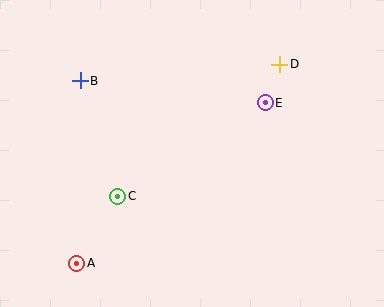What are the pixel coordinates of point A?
Point A is at (77, 263).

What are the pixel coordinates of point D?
Point D is at (280, 64).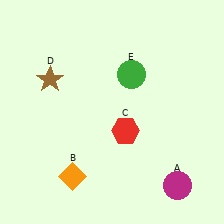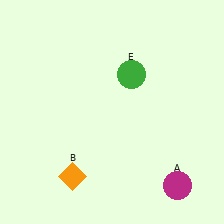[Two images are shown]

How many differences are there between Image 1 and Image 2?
There are 2 differences between the two images.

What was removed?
The brown star (D), the red hexagon (C) were removed in Image 2.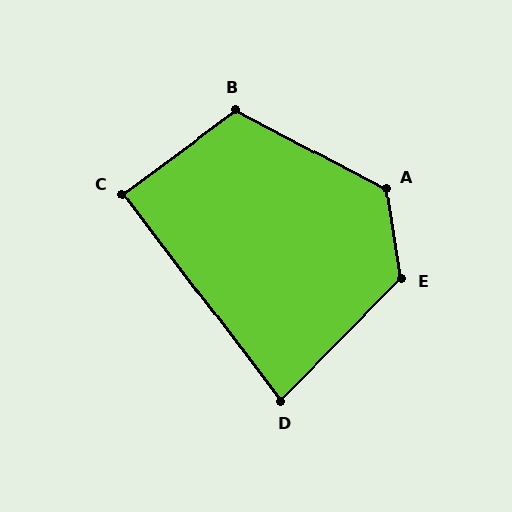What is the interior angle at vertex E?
Approximately 126 degrees (obtuse).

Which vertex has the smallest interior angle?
D, at approximately 82 degrees.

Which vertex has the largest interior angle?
A, at approximately 127 degrees.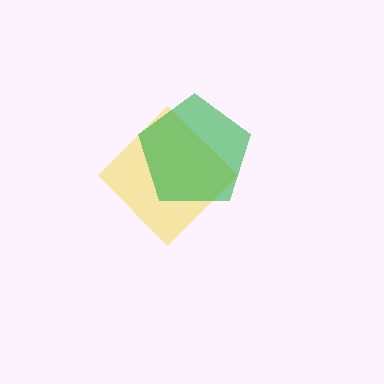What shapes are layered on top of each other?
The layered shapes are: a yellow diamond, a green pentagon.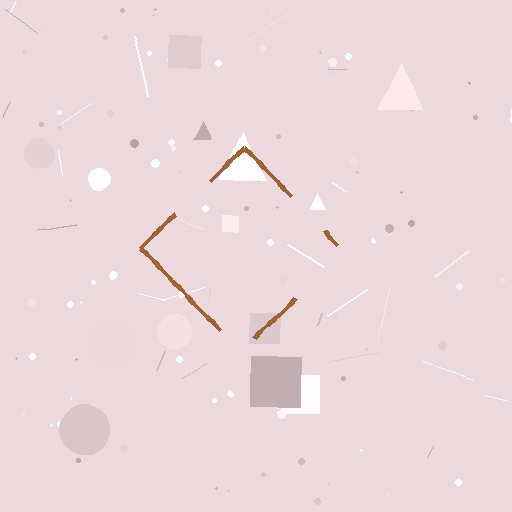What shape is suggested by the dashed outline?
The dashed outline suggests a diamond.